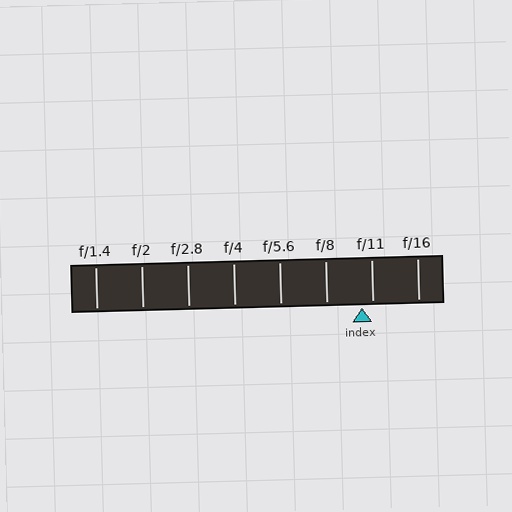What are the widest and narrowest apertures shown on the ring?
The widest aperture shown is f/1.4 and the narrowest is f/16.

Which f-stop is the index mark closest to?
The index mark is closest to f/11.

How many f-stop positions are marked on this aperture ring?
There are 8 f-stop positions marked.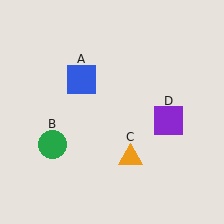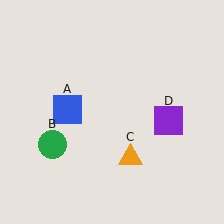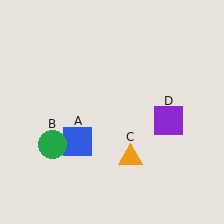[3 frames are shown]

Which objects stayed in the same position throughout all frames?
Green circle (object B) and orange triangle (object C) and purple square (object D) remained stationary.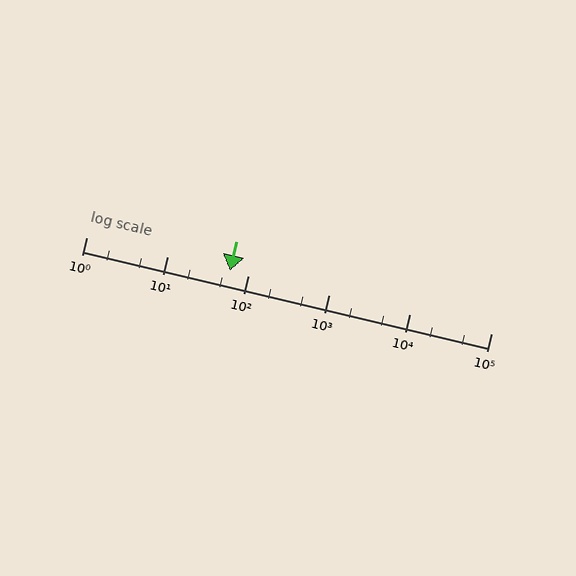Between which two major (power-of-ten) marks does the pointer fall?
The pointer is between 10 and 100.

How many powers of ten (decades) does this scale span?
The scale spans 5 decades, from 1 to 100000.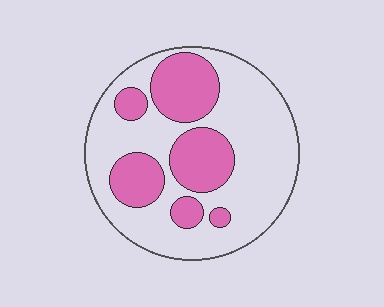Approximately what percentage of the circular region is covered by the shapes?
Approximately 35%.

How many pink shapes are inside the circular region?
6.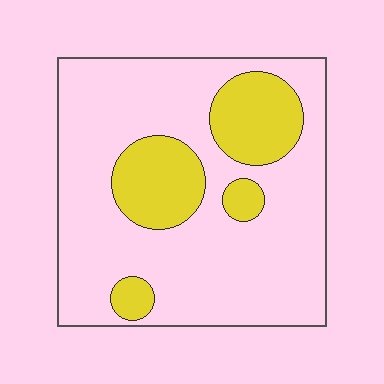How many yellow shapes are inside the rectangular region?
4.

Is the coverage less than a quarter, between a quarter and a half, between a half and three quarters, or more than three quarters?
Less than a quarter.